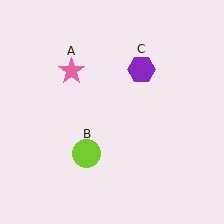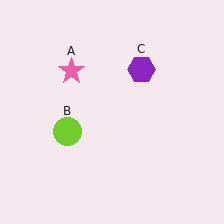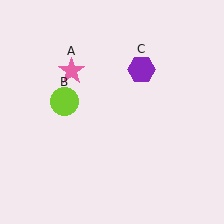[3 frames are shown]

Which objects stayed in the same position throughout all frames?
Pink star (object A) and purple hexagon (object C) remained stationary.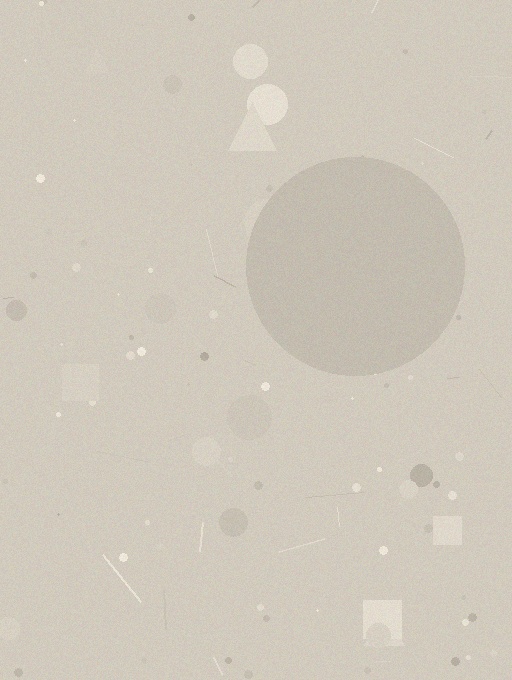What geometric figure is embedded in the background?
A circle is embedded in the background.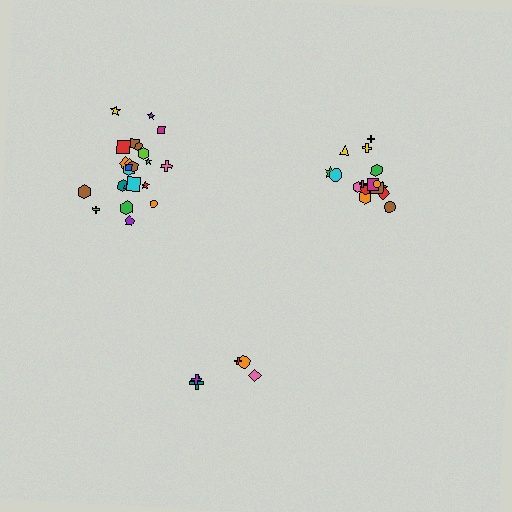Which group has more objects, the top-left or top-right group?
The top-left group.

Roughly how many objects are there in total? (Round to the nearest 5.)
Roughly 50 objects in total.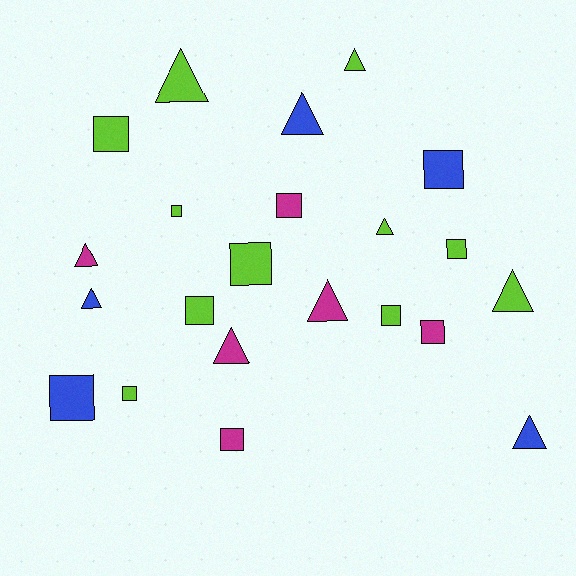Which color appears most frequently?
Lime, with 11 objects.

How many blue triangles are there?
There are 3 blue triangles.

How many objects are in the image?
There are 22 objects.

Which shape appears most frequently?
Square, with 12 objects.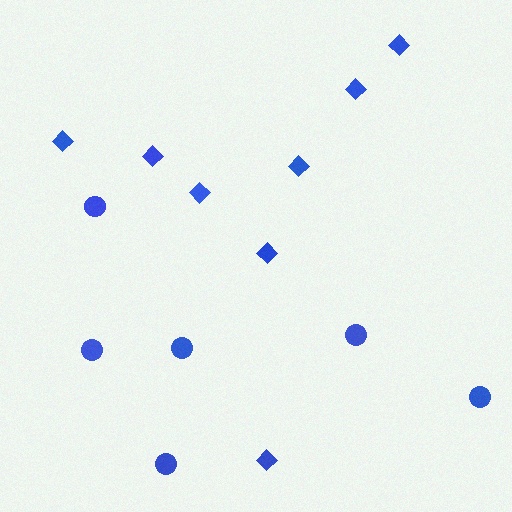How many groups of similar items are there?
There are 2 groups: one group of circles (6) and one group of diamonds (8).